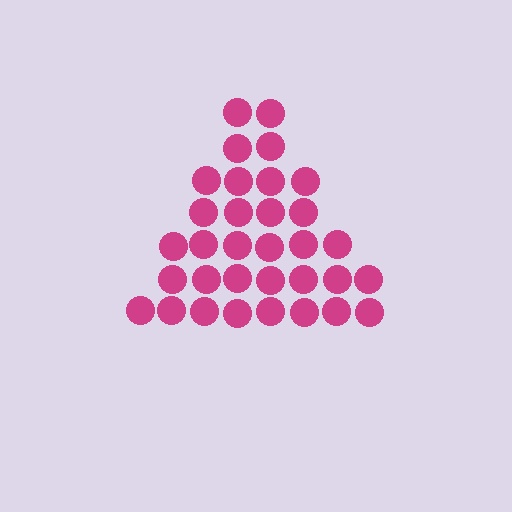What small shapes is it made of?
It is made of small circles.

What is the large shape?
The large shape is a triangle.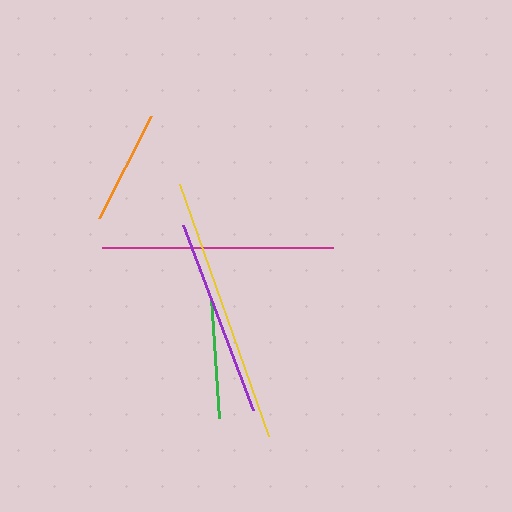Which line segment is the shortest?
The orange line is the shortest at approximately 115 pixels.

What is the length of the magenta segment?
The magenta segment is approximately 231 pixels long.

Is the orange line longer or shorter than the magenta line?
The magenta line is longer than the orange line.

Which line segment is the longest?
The yellow line is the longest at approximately 267 pixels.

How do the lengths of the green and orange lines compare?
The green and orange lines are approximately the same length.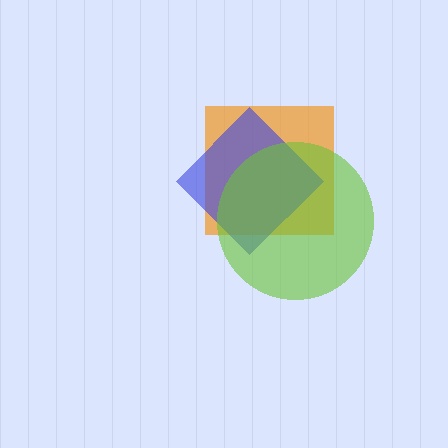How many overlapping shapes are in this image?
There are 3 overlapping shapes in the image.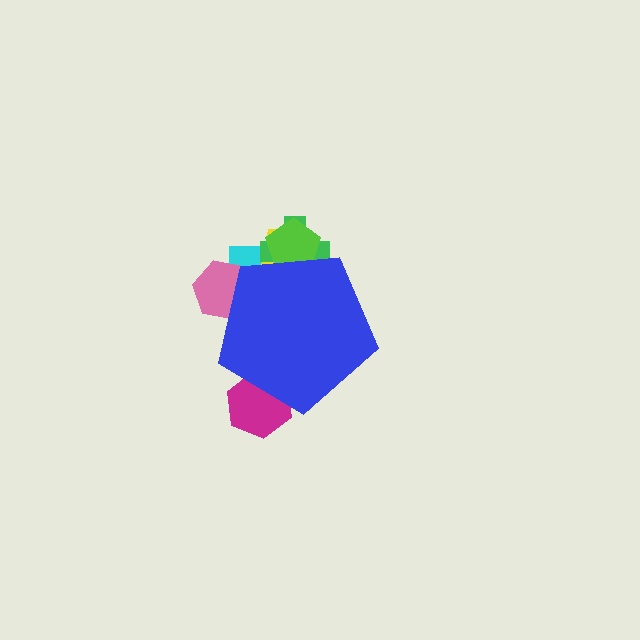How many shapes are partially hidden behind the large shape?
6 shapes are partially hidden.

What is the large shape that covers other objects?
A blue pentagon.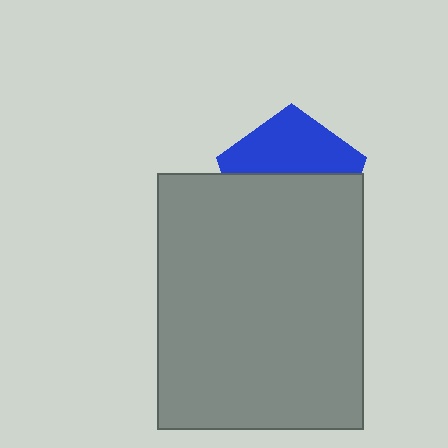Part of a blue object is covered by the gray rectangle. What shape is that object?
It is a pentagon.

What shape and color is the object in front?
The object in front is a gray rectangle.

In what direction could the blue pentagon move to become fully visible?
The blue pentagon could move up. That would shift it out from behind the gray rectangle entirely.